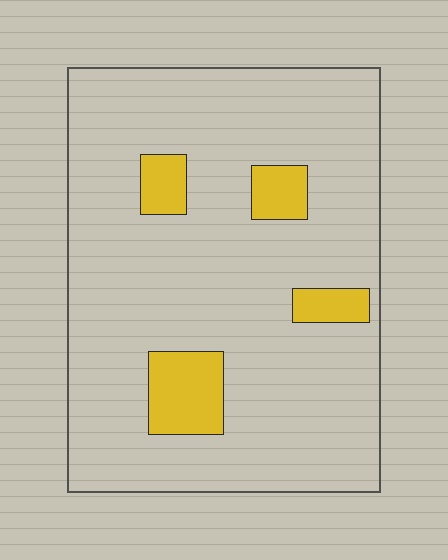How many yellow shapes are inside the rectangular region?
4.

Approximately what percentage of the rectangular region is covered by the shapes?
Approximately 10%.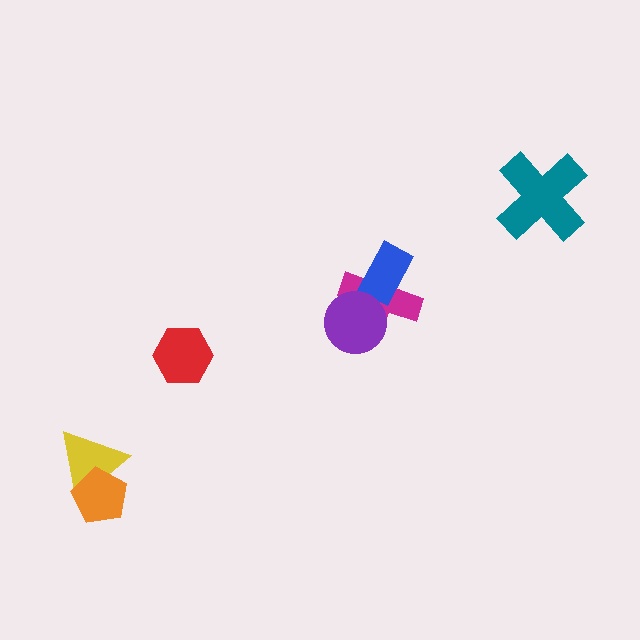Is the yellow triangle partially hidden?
Yes, it is partially covered by another shape.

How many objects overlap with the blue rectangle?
1 object overlaps with the blue rectangle.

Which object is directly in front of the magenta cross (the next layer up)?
The blue rectangle is directly in front of the magenta cross.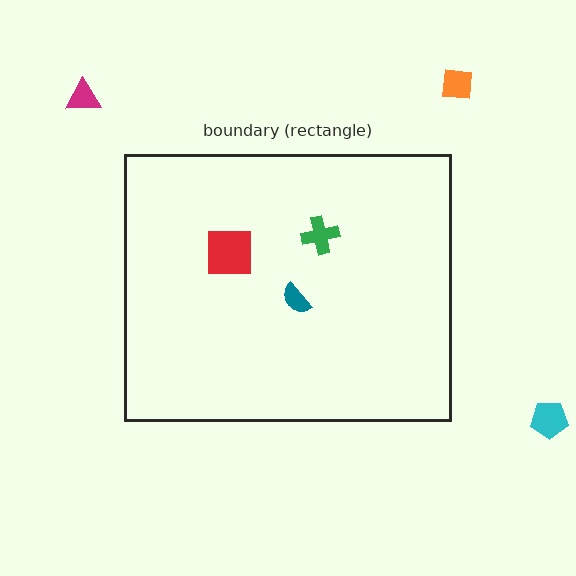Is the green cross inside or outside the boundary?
Inside.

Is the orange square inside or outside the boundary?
Outside.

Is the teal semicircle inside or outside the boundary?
Inside.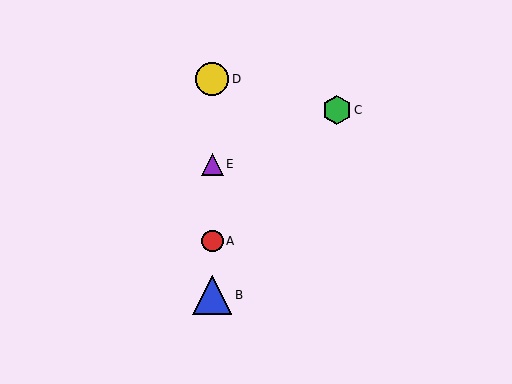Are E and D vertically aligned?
Yes, both are at x≈212.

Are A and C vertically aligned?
No, A is at x≈212 and C is at x≈337.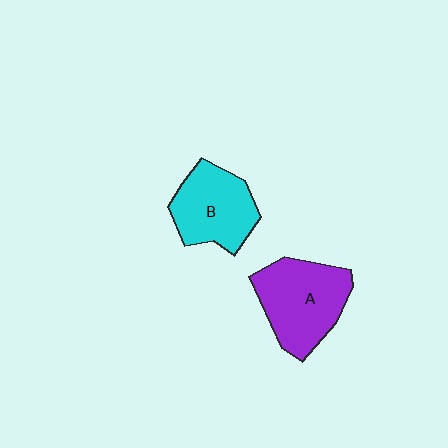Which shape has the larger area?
Shape A (purple).